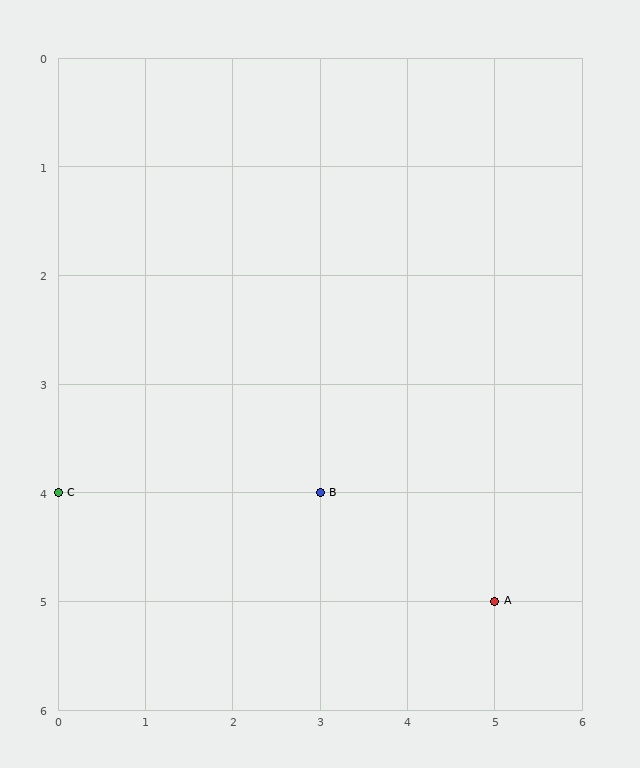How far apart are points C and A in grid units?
Points C and A are 5 columns and 1 row apart (about 5.1 grid units diagonally).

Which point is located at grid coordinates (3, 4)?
Point B is at (3, 4).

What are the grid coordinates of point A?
Point A is at grid coordinates (5, 5).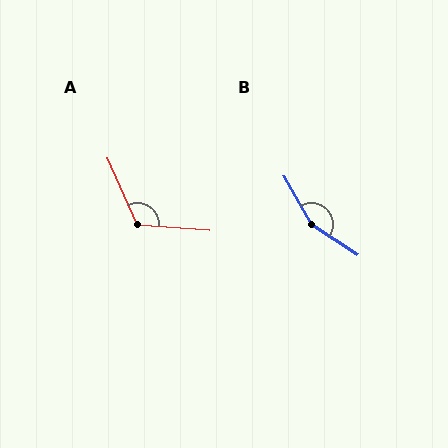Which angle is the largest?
B, at approximately 153 degrees.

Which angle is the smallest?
A, at approximately 118 degrees.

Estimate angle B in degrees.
Approximately 153 degrees.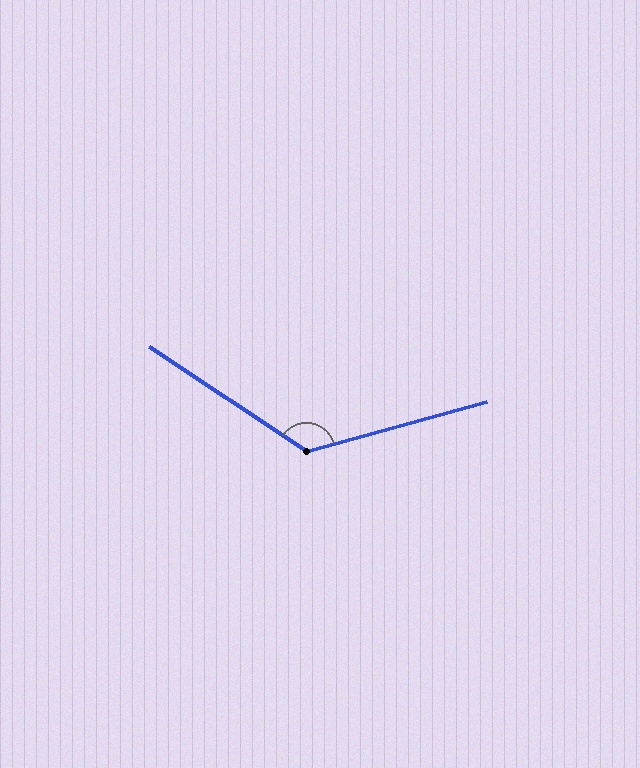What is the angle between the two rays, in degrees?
Approximately 131 degrees.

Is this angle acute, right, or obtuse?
It is obtuse.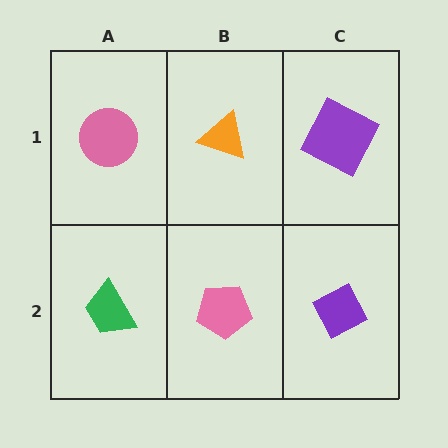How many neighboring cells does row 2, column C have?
2.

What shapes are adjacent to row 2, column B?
An orange triangle (row 1, column B), a green trapezoid (row 2, column A), a purple diamond (row 2, column C).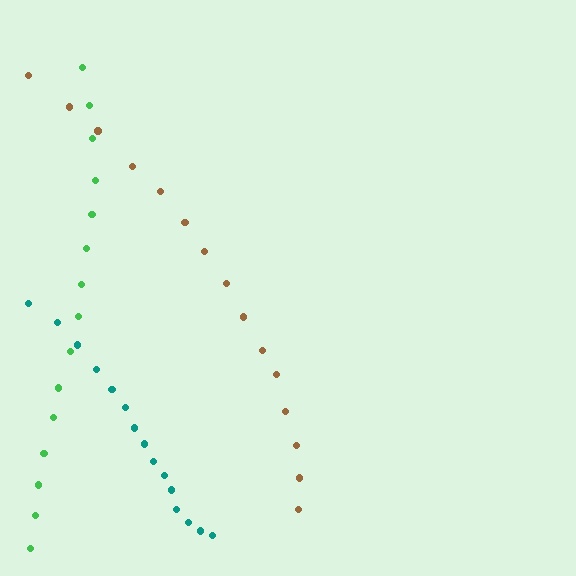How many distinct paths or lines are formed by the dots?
There are 3 distinct paths.